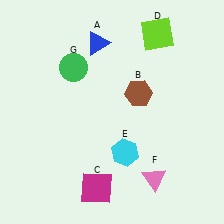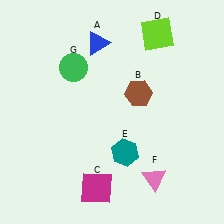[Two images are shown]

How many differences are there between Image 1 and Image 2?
There is 1 difference between the two images.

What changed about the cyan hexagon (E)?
In Image 1, E is cyan. In Image 2, it changed to teal.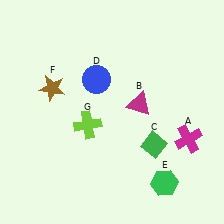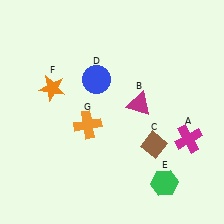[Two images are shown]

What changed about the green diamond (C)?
In Image 1, C is green. In Image 2, it changed to brown.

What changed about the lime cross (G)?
In Image 1, G is lime. In Image 2, it changed to orange.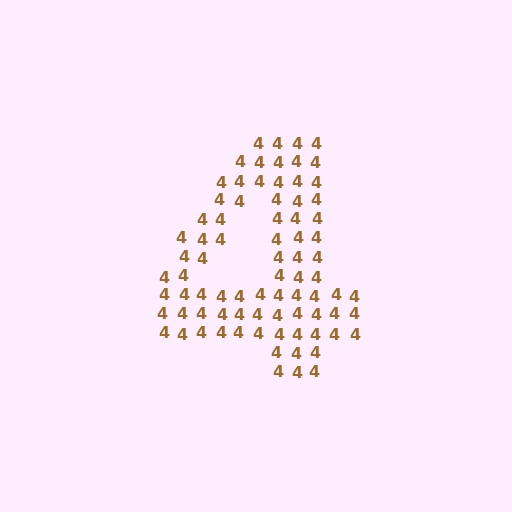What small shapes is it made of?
It is made of small digit 4's.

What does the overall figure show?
The overall figure shows the digit 4.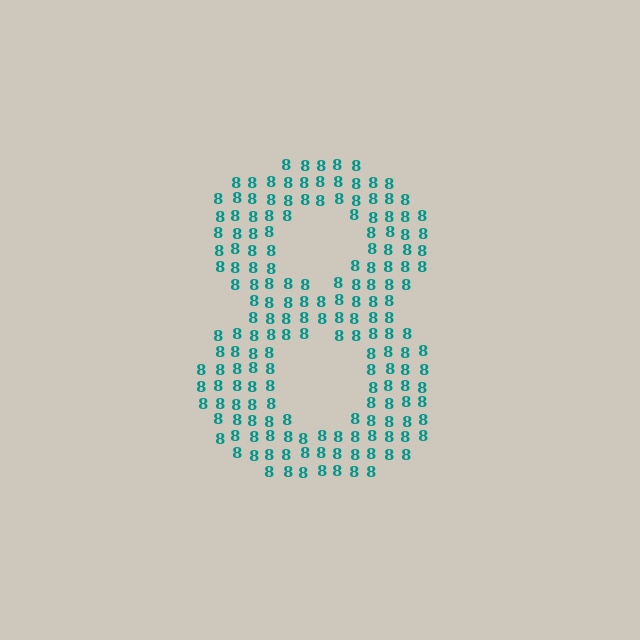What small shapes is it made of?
It is made of small digit 8's.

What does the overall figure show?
The overall figure shows the digit 8.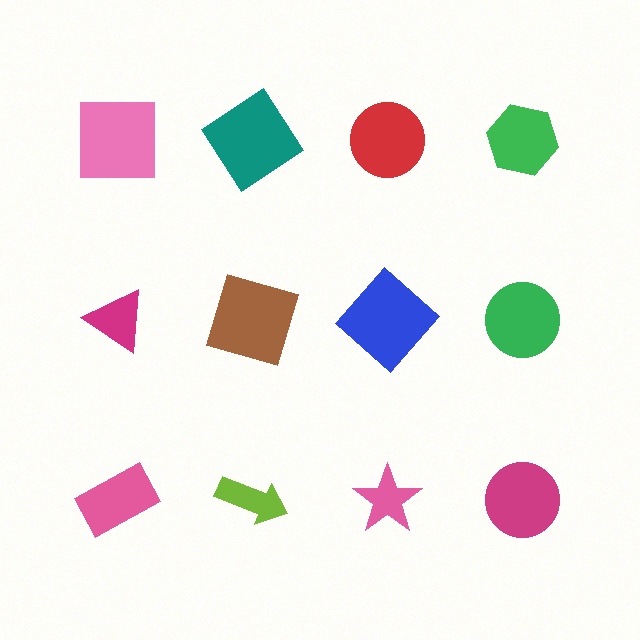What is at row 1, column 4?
A green hexagon.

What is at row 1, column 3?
A red circle.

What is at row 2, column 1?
A magenta triangle.